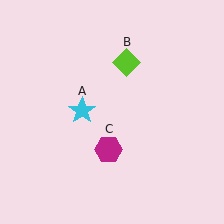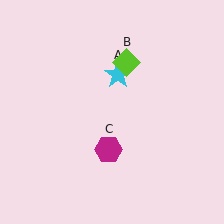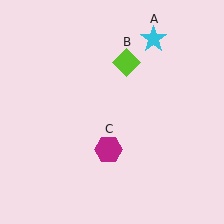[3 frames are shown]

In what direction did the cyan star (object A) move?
The cyan star (object A) moved up and to the right.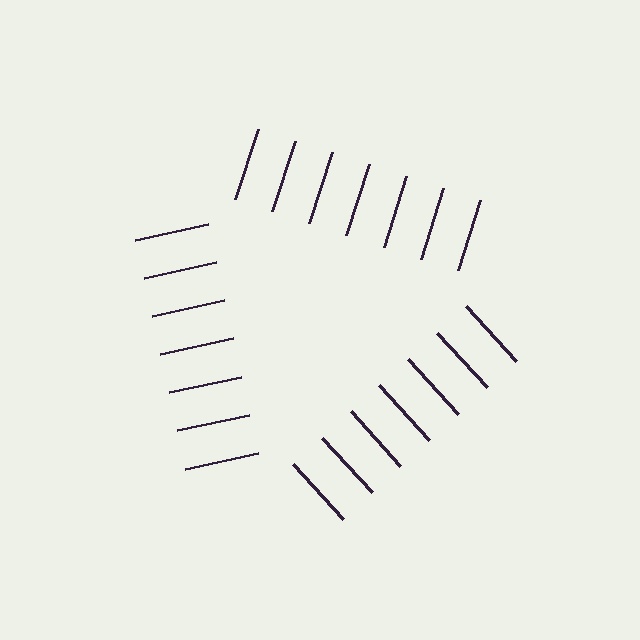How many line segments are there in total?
21 — 7 along each of the 3 edges.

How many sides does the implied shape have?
3 sides — the line-ends trace a triangle.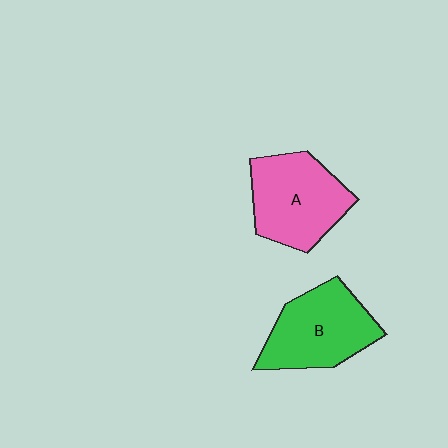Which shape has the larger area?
Shape A (pink).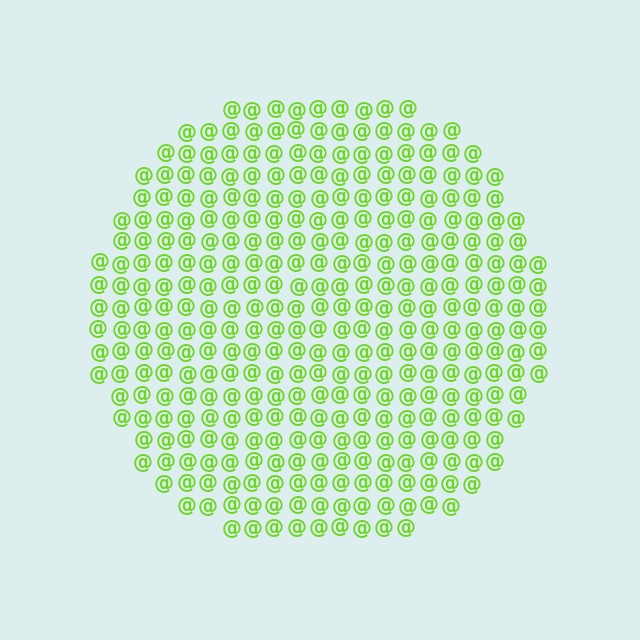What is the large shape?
The large shape is a circle.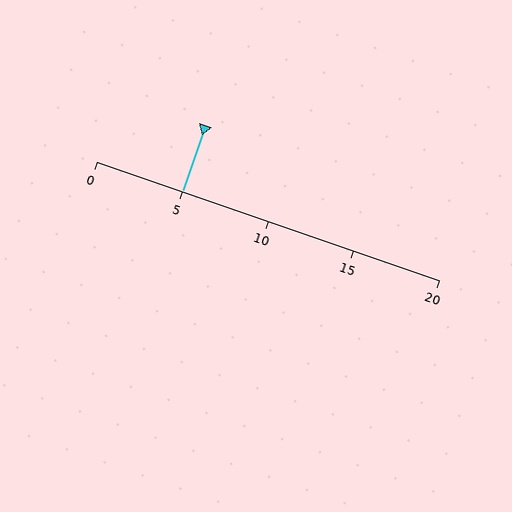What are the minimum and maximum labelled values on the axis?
The axis runs from 0 to 20.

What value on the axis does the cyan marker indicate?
The marker indicates approximately 5.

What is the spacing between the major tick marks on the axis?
The major ticks are spaced 5 apart.